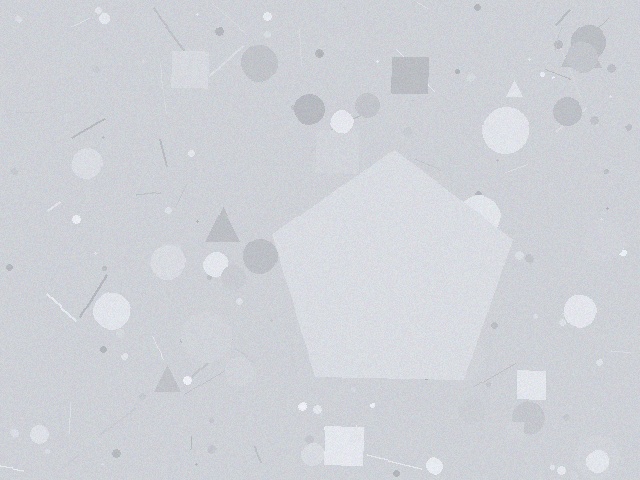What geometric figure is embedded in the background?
A pentagon is embedded in the background.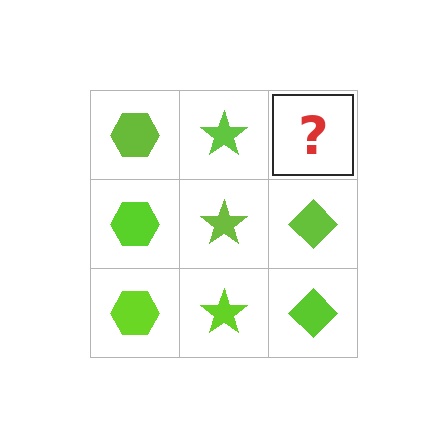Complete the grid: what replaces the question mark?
The question mark should be replaced with a lime diamond.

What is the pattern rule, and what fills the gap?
The rule is that each column has a consistent shape. The gap should be filled with a lime diamond.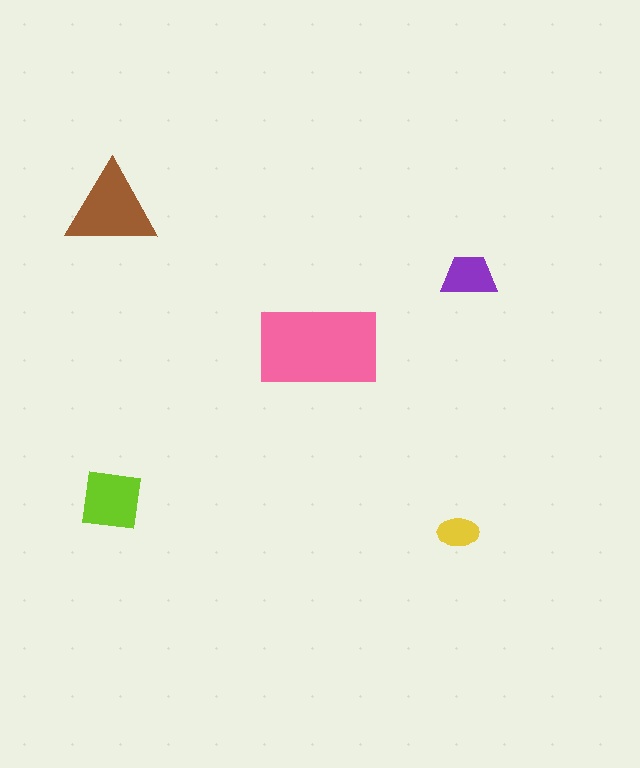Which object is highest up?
The brown triangle is topmost.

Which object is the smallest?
The yellow ellipse.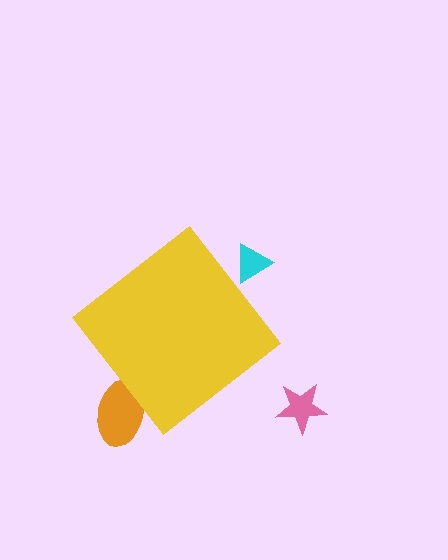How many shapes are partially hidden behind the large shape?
2 shapes are partially hidden.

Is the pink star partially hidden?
No, the pink star is fully visible.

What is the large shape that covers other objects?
A yellow diamond.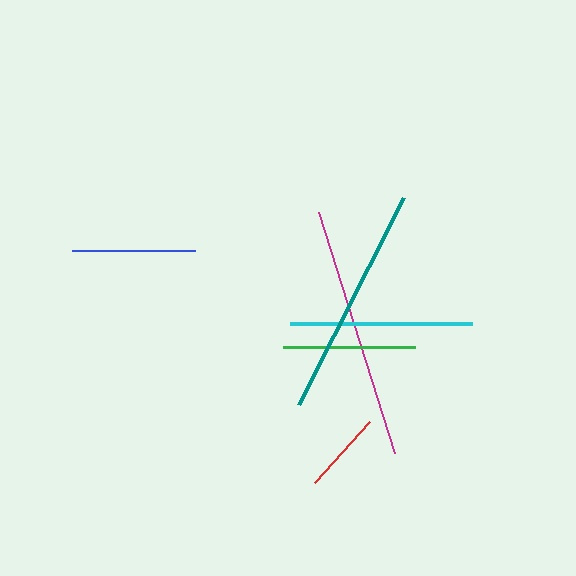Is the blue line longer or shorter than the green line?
The green line is longer than the blue line.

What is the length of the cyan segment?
The cyan segment is approximately 182 pixels long.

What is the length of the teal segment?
The teal segment is approximately 232 pixels long.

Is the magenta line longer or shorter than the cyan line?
The magenta line is longer than the cyan line.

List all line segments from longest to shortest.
From longest to shortest: magenta, teal, cyan, green, blue, red.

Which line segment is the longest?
The magenta line is the longest at approximately 252 pixels.